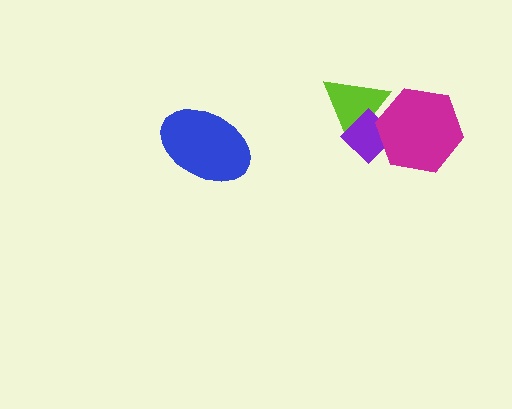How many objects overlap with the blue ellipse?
0 objects overlap with the blue ellipse.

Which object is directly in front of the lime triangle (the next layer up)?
The purple diamond is directly in front of the lime triangle.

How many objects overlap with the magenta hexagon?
2 objects overlap with the magenta hexagon.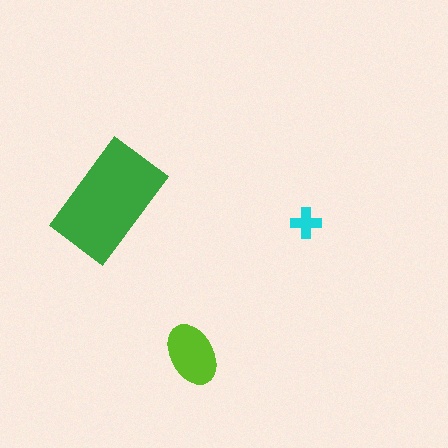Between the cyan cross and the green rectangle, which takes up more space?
The green rectangle.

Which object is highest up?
The green rectangle is topmost.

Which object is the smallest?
The cyan cross.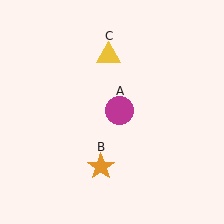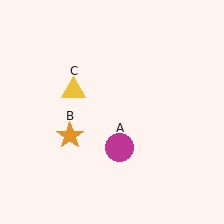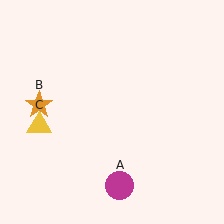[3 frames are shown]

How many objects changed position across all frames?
3 objects changed position: magenta circle (object A), orange star (object B), yellow triangle (object C).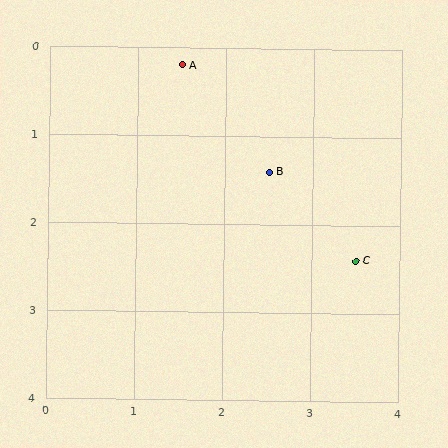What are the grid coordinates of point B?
Point B is at approximately (2.5, 1.4).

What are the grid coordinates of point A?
Point A is at approximately (1.5, 0.2).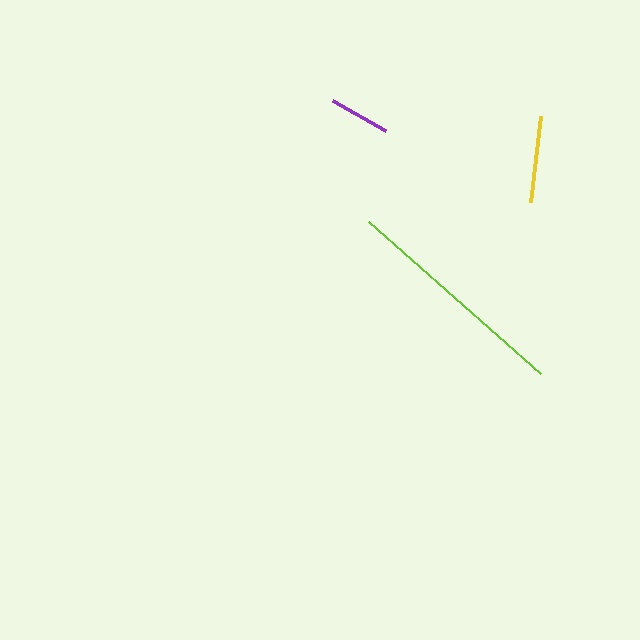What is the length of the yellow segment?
The yellow segment is approximately 86 pixels long.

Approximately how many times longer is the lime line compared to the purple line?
The lime line is approximately 3.8 times the length of the purple line.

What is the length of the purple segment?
The purple segment is approximately 61 pixels long.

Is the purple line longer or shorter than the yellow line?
The yellow line is longer than the purple line.